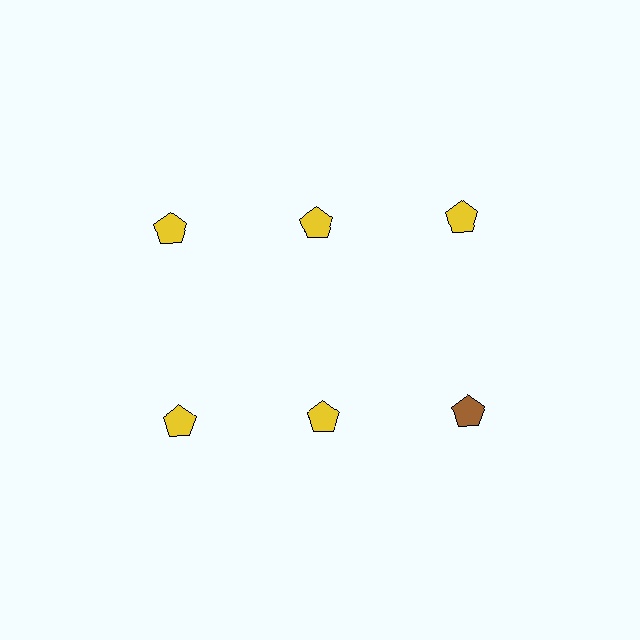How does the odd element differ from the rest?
It has a different color: brown instead of yellow.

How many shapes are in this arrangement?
There are 6 shapes arranged in a grid pattern.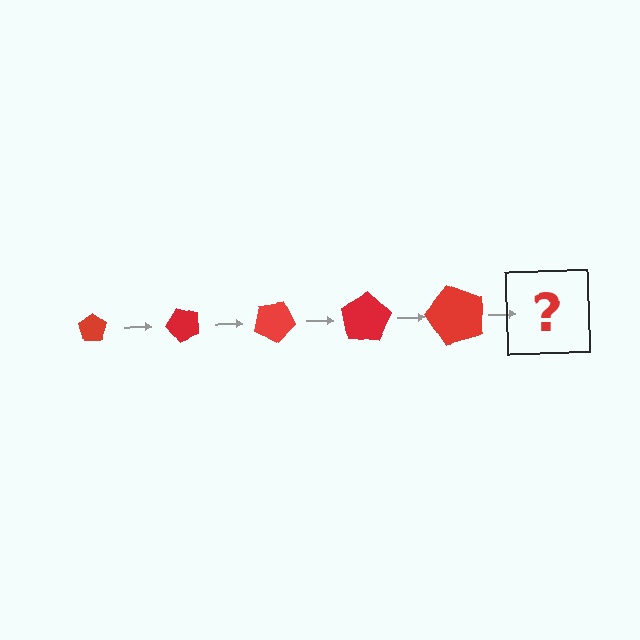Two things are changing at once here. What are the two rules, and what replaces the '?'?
The two rules are that the pentagon grows larger each step and it rotates 50 degrees each step. The '?' should be a pentagon, larger than the previous one and rotated 250 degrees from the start.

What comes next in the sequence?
The next element should be a pentagon, larger than the previous one and rotated 250 degrees from the start.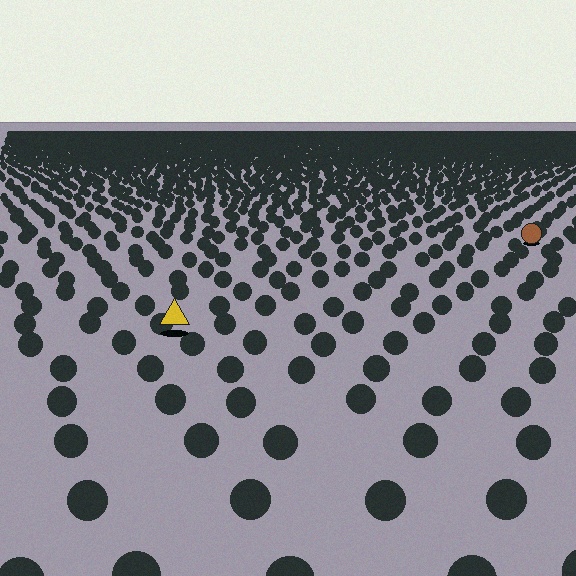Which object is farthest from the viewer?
The brown circle is farthest from the viewer. It appears smaller and the ground texture around it is denser.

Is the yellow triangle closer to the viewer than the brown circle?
Yes. The yellow triangle is closer — you can tell from the texture gradient: the ground texture is coarser near it.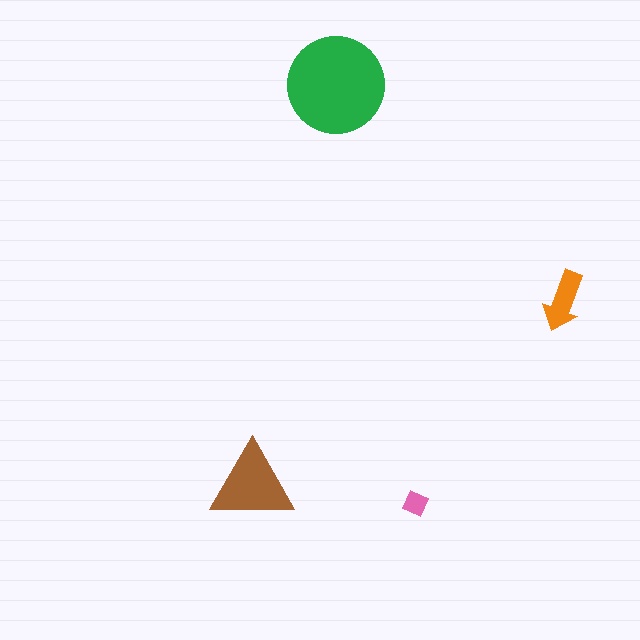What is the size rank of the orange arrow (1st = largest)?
3rd.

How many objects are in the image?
There are 4 objects in the image.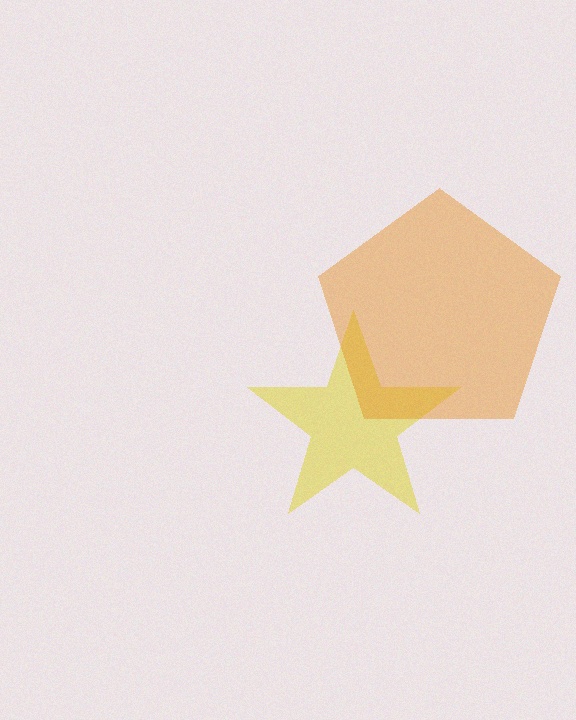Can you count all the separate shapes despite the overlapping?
Yes, there are 2 separate shapes.